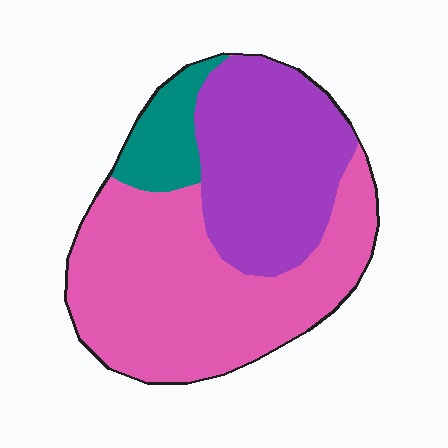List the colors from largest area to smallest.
From largest to smallest: pink, purple, teal.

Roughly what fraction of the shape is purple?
Purple covers about 35% of the shape.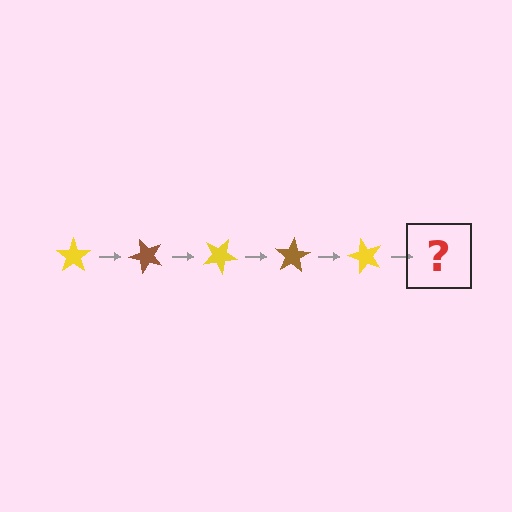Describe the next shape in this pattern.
It should be a brown star, rotated 250 degrees from the start.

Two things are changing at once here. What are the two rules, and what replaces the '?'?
The two rules are that it rotates 50 degrees each step and the color cycles through yellow and brown. The '?' should be a brown star, rotated 250 degrees from the start.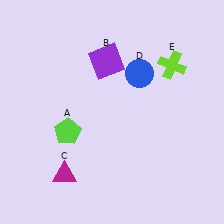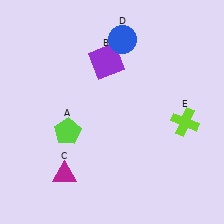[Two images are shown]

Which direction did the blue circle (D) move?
The blue circle (D) moved up.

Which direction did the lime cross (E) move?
The lime cross (E) moved down.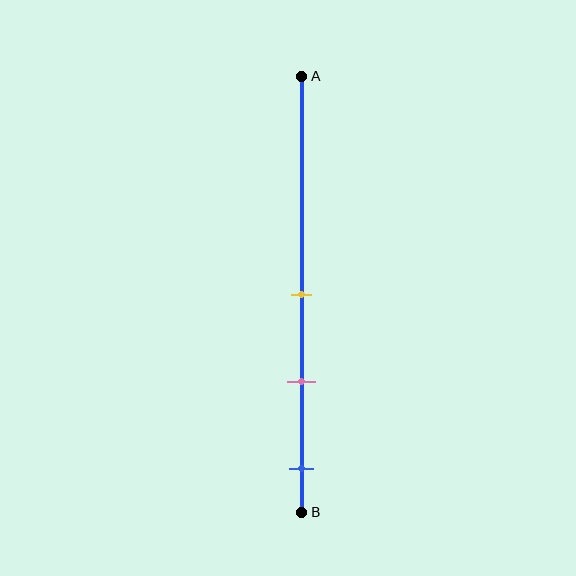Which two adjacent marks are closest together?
The yellow and pink marks are the closest adjacent pair.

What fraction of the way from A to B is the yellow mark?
The yellow mark is approximately 50% (0.5) of the way from A to B.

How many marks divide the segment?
There are 3 marks dividing the segment.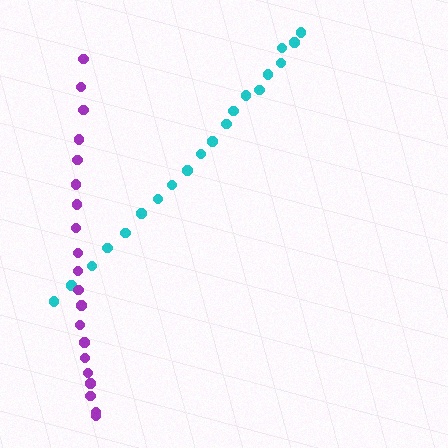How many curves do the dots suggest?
There are 2 distinct paths.